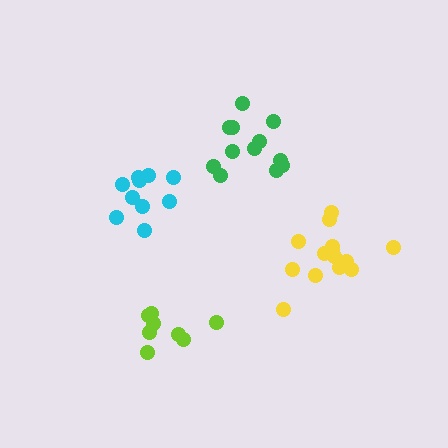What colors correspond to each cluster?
The clusters are colored: yellow, green, cyan, lime.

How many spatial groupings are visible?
There are 4 spatial groupings.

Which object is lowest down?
The lime cluster is bottommost.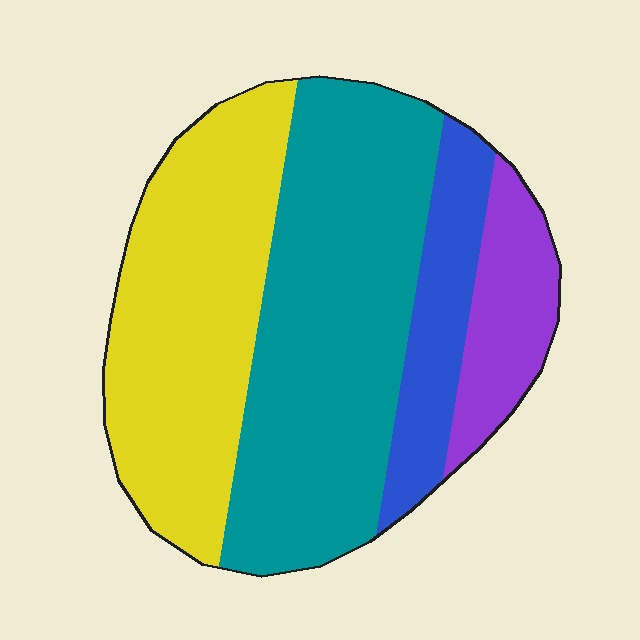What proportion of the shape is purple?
Purple takes up about one eighth (1/8) of the shape.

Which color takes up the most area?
Teal, at roughly 40%.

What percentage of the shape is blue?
Blue covers roughly 15% of the shape.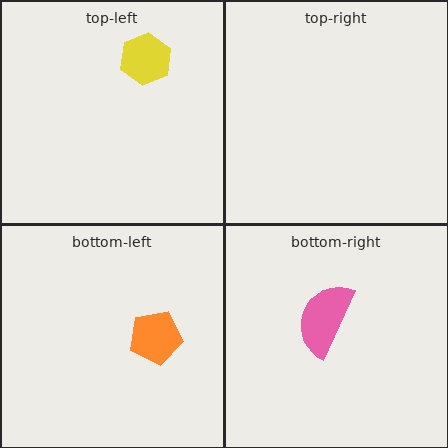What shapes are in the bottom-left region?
The orange pentagon.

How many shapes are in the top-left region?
1.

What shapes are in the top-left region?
The yellow hexagon.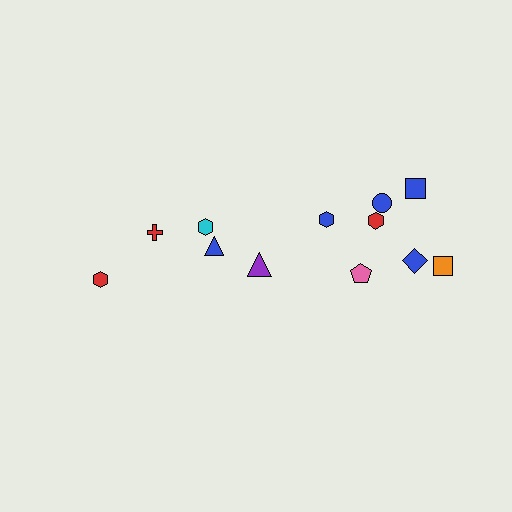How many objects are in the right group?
There are 8 objects.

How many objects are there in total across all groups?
There are 12 objects.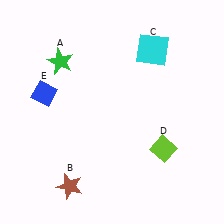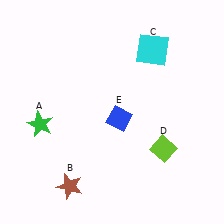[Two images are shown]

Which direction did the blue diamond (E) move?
The blue diamond (E) moved right.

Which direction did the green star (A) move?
The green star (A) moved down.